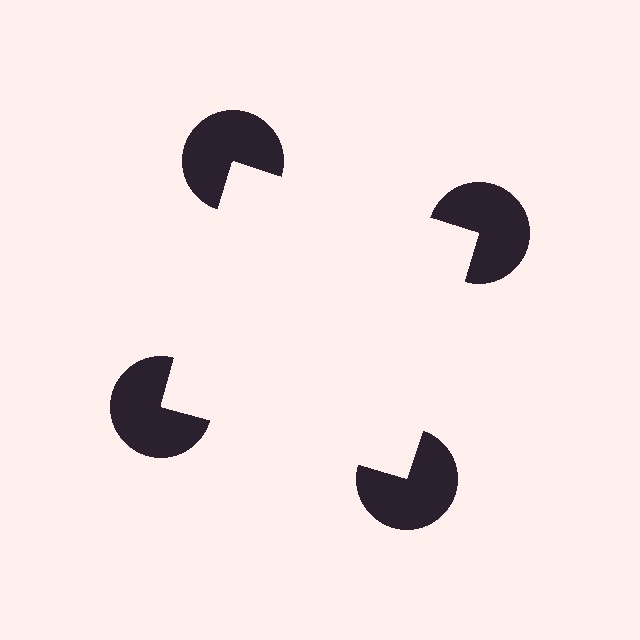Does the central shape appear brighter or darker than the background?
It typically appears slightly brighter than the background, even though no actual brightness change is drawn.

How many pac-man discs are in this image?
There are 4 — one at each vertex of the illusory square.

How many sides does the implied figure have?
4 sides.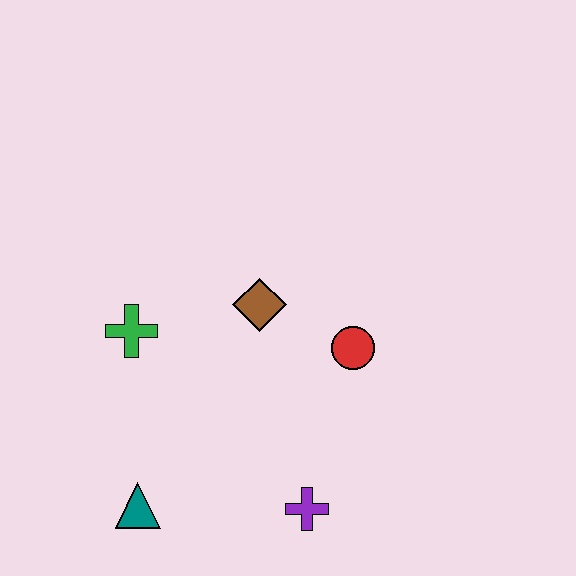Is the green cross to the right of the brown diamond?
No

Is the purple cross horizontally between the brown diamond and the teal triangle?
No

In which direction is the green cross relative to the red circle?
The green cross is to the left of the red circle.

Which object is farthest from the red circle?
The teal triangle is farthest from the red circle.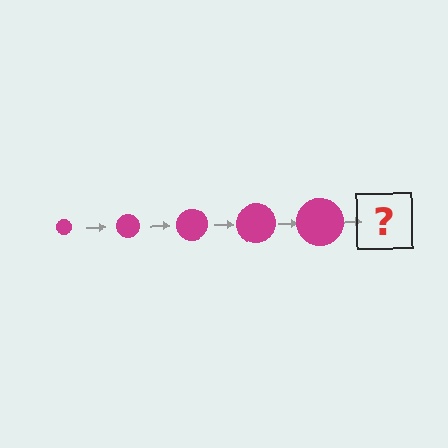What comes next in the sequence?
The next element should be a magenta circle, larger than the previous one.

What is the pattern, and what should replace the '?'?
The pattern is that the circle gets progressively larger each step. The '?' should be a magenta circle, larger than the previous one.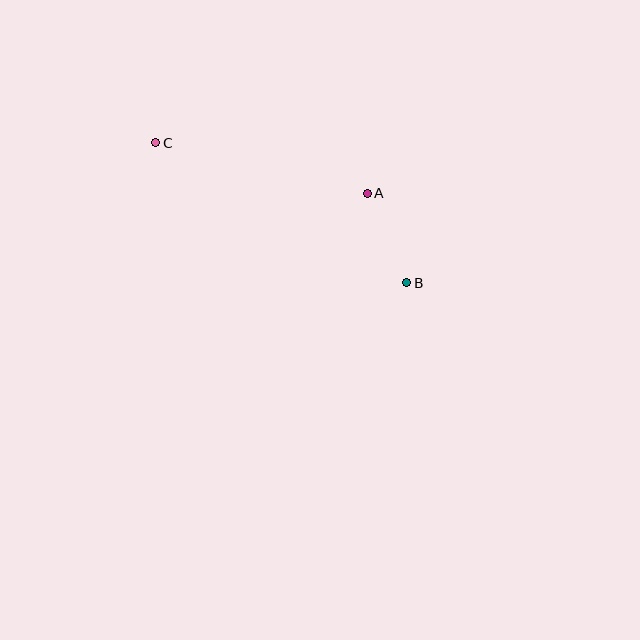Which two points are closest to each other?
Points A and B are closest to each other.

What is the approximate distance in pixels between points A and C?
The distance between A and C is approximately 218 pixels.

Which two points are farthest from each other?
Points B and C are farthest from each other.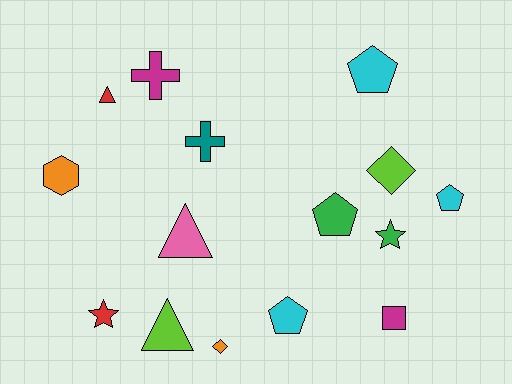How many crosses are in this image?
There are 2 crosses.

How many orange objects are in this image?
There are 2 orange objects.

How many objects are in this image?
There are 15 objects.